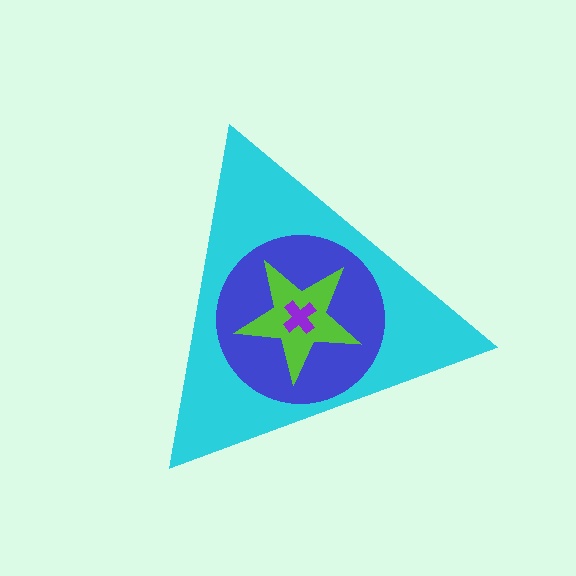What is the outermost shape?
The cyan triangle.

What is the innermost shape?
The purple cross.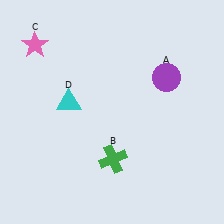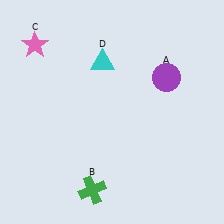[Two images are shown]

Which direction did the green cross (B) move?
The green cross (B) moved down.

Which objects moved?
The objects that moved are: the green cross (B), the cyan triangle (D).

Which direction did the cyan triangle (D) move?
The cyan triangle (D) moved up.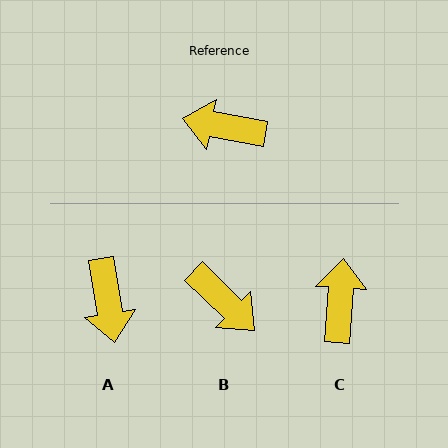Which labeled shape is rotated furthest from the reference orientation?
B, about 146 degrees away.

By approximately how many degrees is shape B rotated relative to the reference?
Approximately 146 degrees counter-clockwise.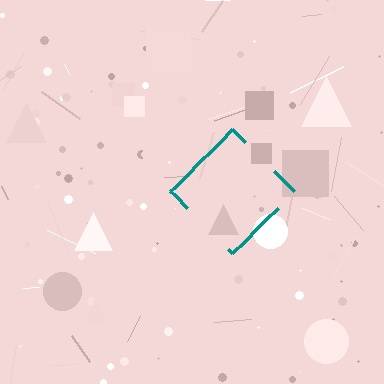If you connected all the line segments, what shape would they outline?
They would outline a diamond.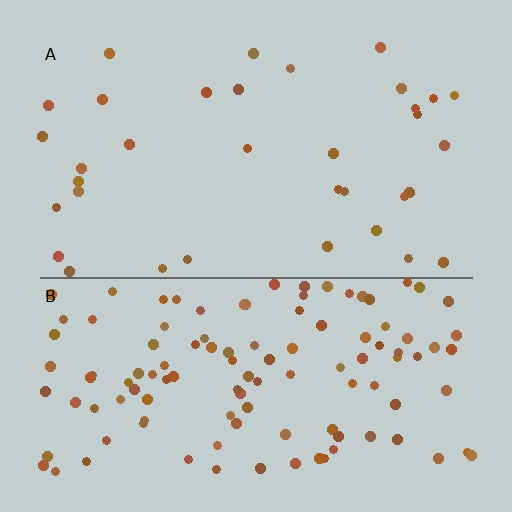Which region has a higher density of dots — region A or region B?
B (the bottom).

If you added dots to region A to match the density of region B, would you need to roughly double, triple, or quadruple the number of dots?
Approximately triple.